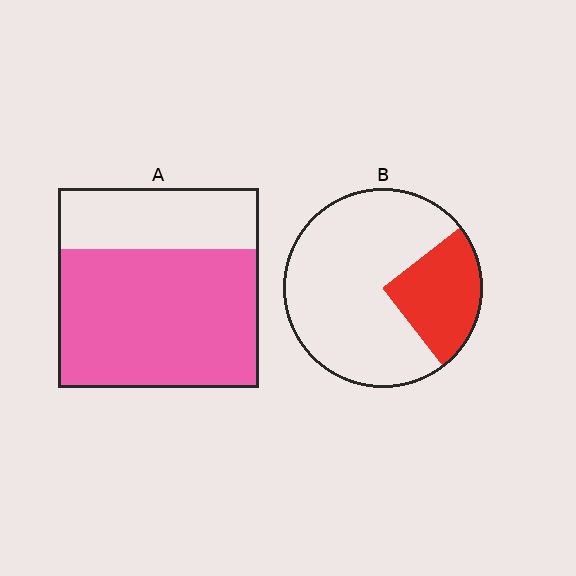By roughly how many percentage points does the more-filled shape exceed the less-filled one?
By roughly 45 percentage points (A over B).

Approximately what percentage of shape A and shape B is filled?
A is approximately 70% and B is approximately 25%.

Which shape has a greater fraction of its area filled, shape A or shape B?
Shape A.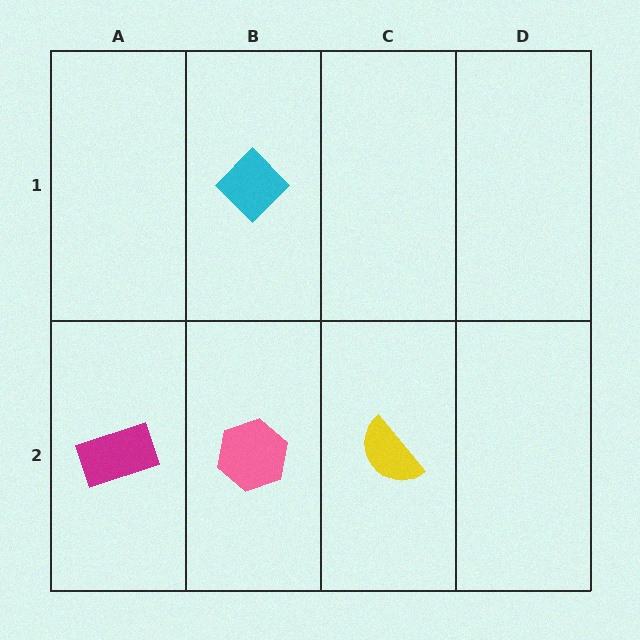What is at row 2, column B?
A pink hexagon.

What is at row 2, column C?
A yellow semicircle.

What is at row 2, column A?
A magenta rectangle.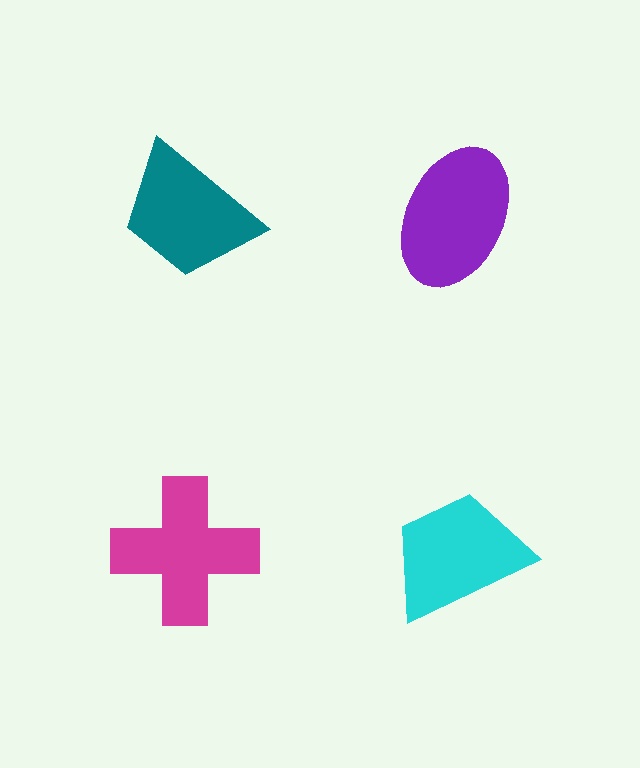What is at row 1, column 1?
A teal trapezoid.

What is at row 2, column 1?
A magenta cross.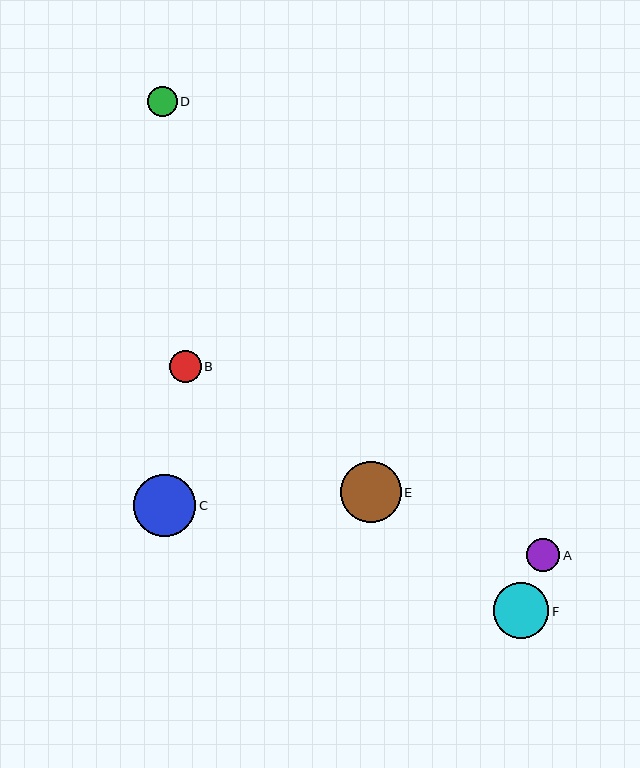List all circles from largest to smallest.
From largest to smallest: C, E, F, A, B, D.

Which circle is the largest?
Circle C is the largest with a size of approximately 62 pixels.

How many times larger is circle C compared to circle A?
Circle C is approximately 1.9 times the size of circle A.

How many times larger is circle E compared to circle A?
Circle E is approximately 1.8 times the size of circle A.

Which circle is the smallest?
Circle D is the smallest with a size of approximately 30 pixels.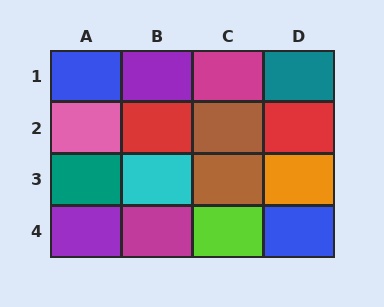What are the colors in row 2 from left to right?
Pink, red, brown, red.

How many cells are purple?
2 cells are purple.